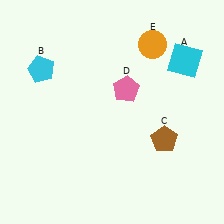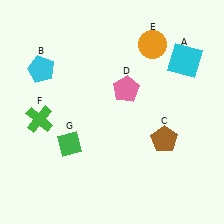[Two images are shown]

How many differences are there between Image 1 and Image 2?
There are 2 differences between the two images.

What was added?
A green cross (F), a green diamond (G) were added in Image 2.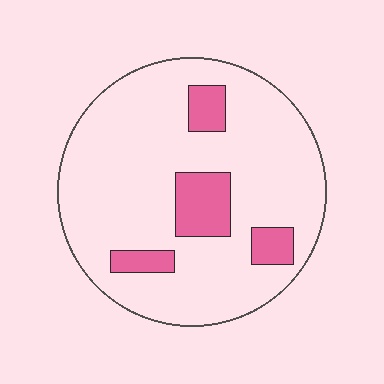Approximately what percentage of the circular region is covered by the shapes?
Approximately 15%.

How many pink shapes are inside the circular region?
4.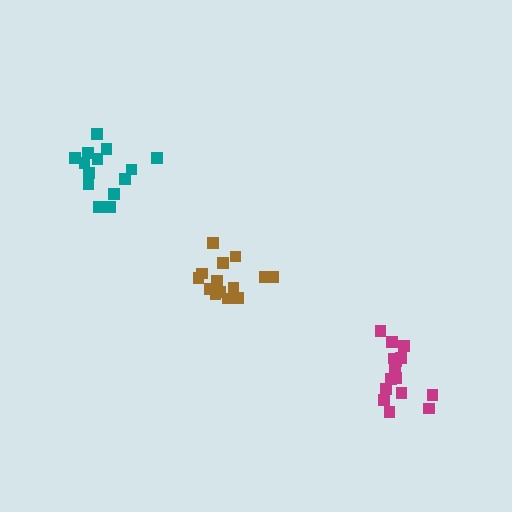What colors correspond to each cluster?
The clusters are colored: magenta, teal, brown.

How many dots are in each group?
Group 1: 15 dots, Group 2: 14 dots, Group 3: 14 dots (43 total).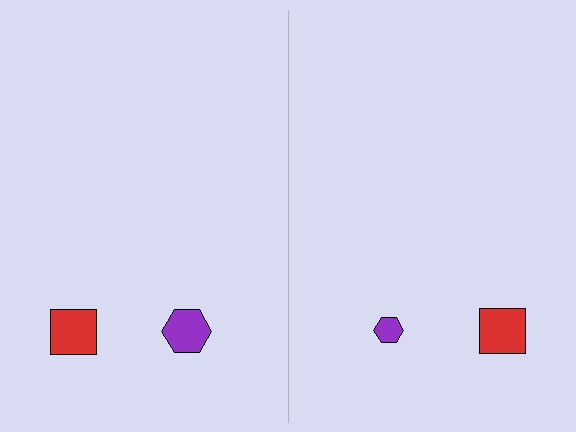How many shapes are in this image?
There are 4 shapes in this image.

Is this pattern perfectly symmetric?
No, the pattern is not perfectly symmetric. The purple hexagon on the right side has a different size than its mirror counterpart.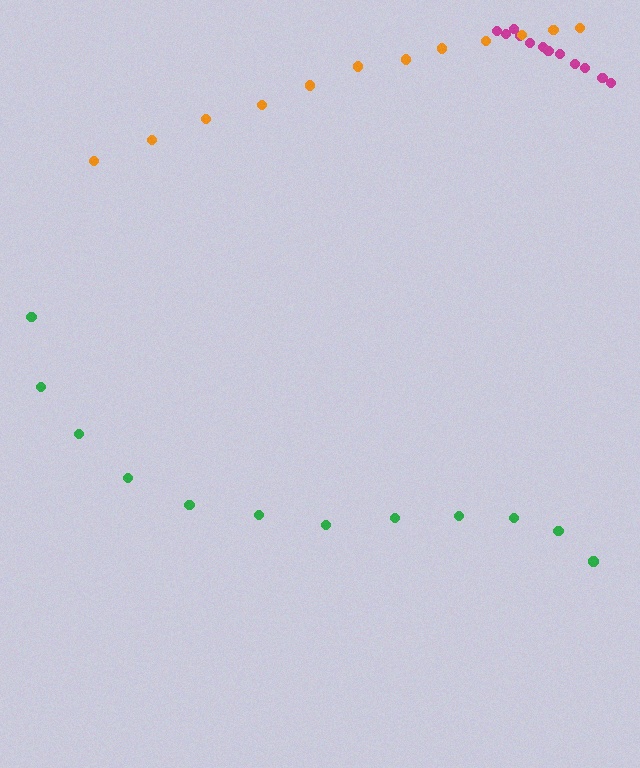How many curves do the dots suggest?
There are 3 distinct paths.